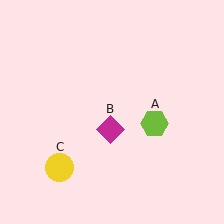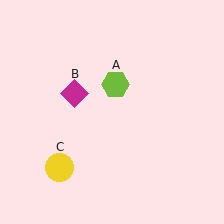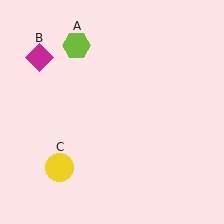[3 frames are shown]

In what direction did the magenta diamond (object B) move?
The magenta diamond (object B) moved up and to the left.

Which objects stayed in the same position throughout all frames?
Yellow circle (object C) remained stationary.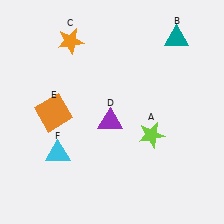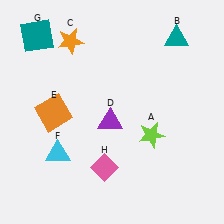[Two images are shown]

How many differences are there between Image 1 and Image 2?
There are 2 differences between the two images.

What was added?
A teal square (G), a pink diamond (H) were added in Image 2.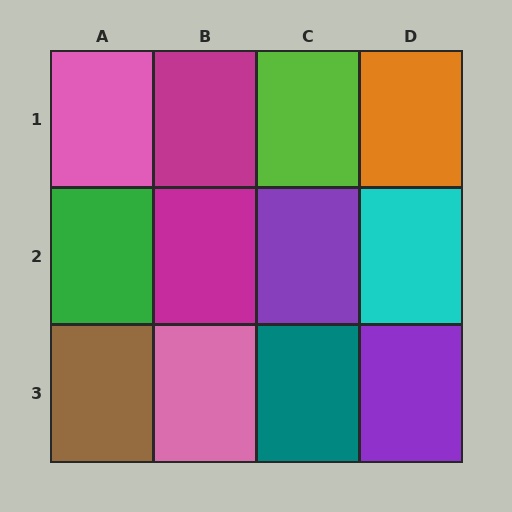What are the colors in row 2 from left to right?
Green, magenta, purple, cyan.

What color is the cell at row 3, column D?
Purple.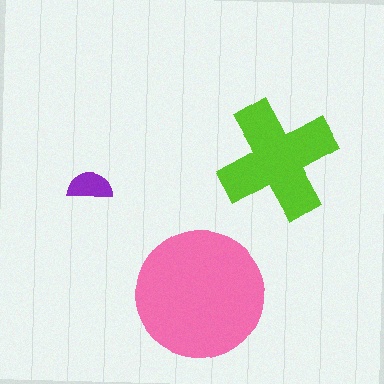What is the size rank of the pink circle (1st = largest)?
1st.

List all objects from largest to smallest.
The pink circle, the lime cross, the purple semicircle.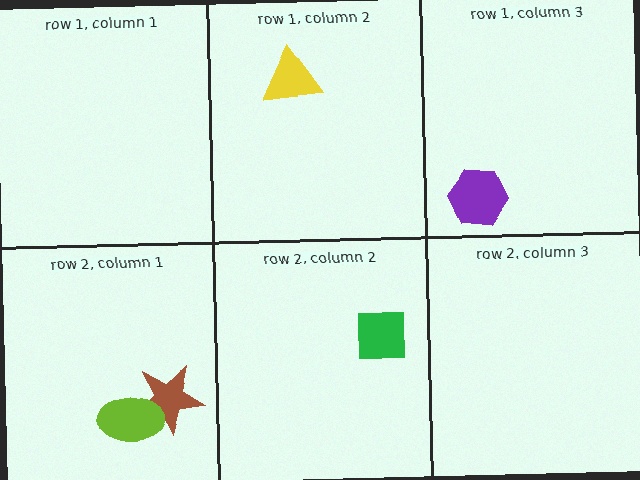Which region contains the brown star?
The row 2, column 1 region.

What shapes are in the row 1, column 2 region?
The yellow triangle.